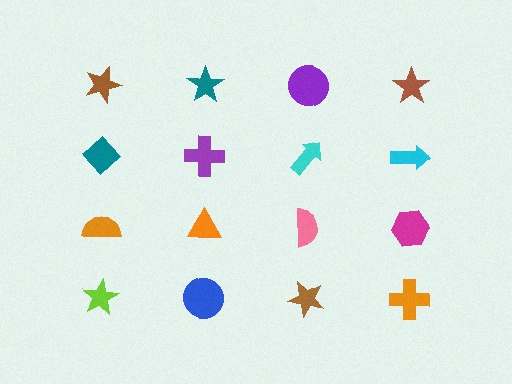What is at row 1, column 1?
A brown star.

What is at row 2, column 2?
A purple cross.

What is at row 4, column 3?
A brown star.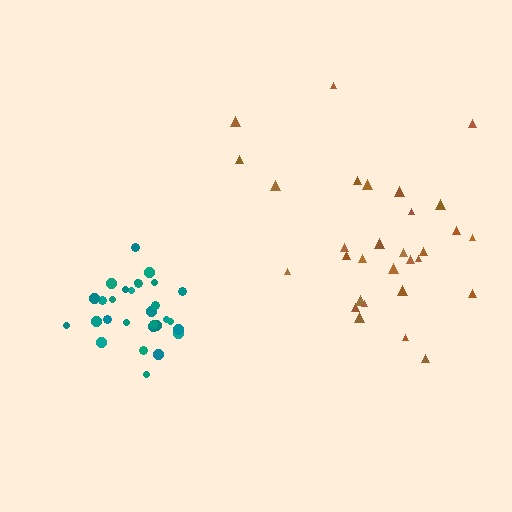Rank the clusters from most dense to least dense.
teal, brown.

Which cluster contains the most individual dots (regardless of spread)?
Brown (31).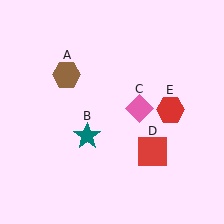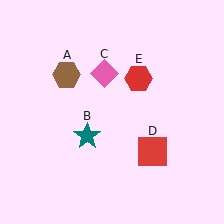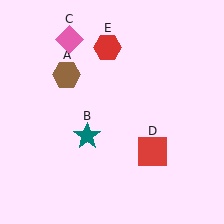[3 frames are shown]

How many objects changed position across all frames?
2 objects changed position: pink diamond (object C), red hexagon (object E).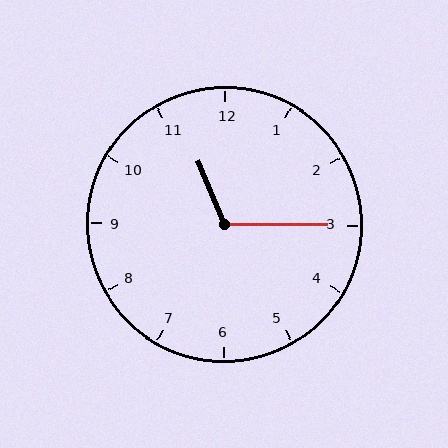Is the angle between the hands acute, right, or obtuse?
It is obtuse.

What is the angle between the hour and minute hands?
Approximately 112 degrees.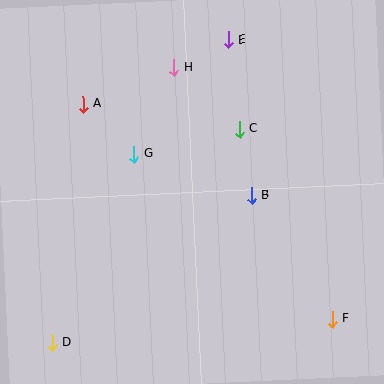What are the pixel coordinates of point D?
Point D is at (52, 343).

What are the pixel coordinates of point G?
Point G is at (134, 154).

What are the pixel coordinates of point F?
Point F is at (332, 319).